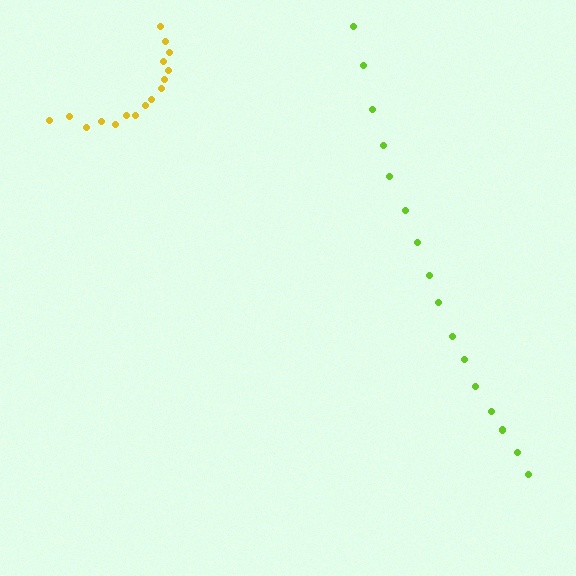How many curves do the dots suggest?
There are 2 distinct paths.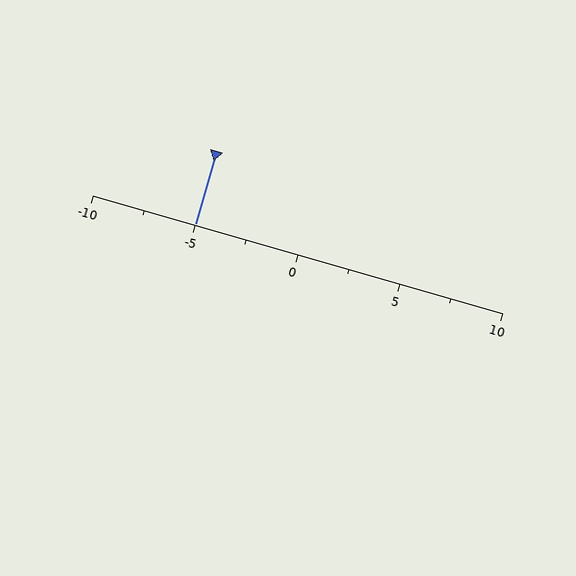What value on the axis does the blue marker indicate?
The marker indicates approximately -5.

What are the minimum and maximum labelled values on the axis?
The axis runs from -10 to 10.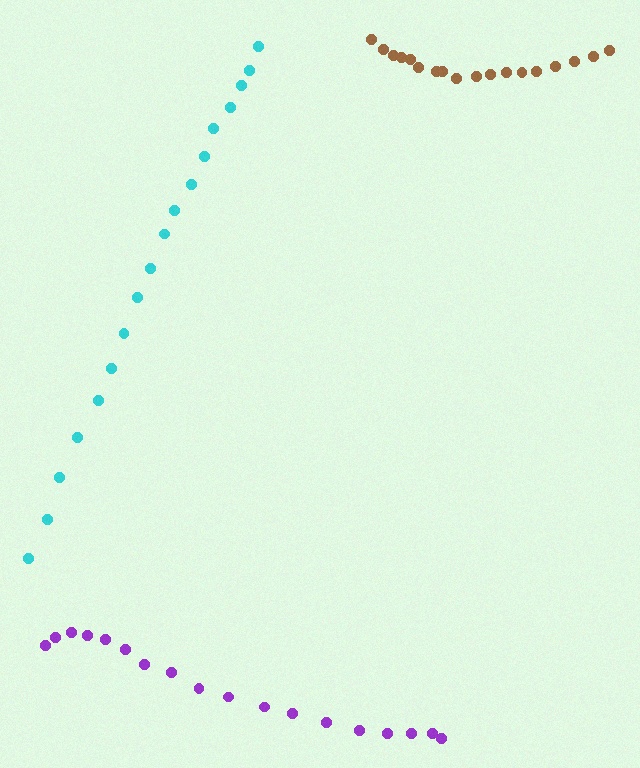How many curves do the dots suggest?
There are 3 distinct paths.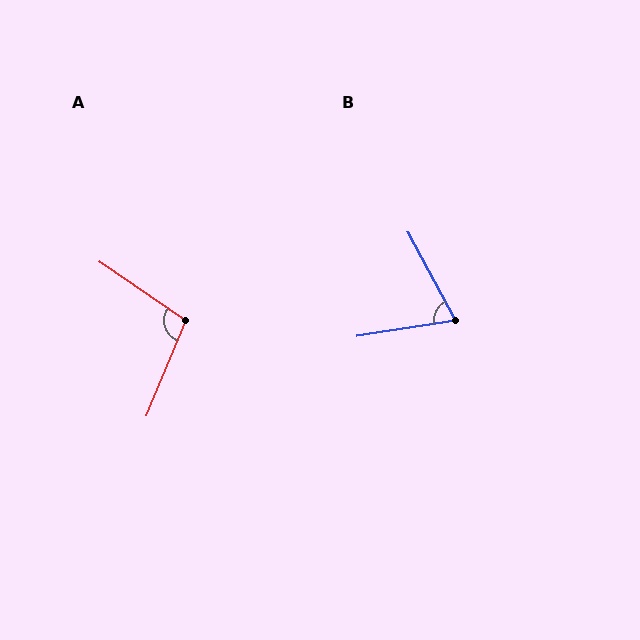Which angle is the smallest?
B, at approximately 71 degrees.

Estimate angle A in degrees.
Approximately 102 degrees.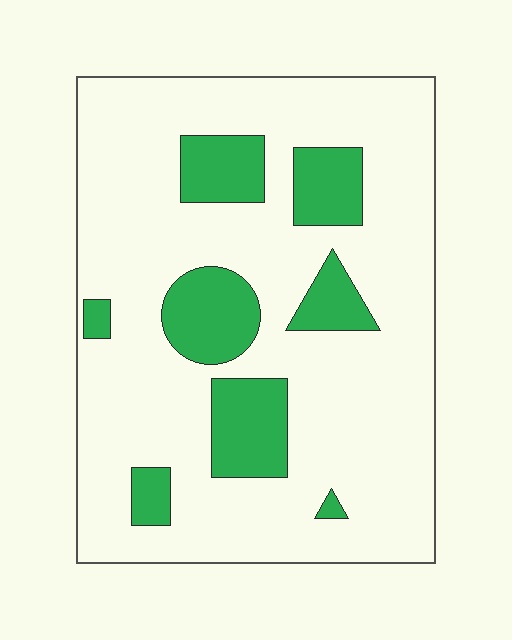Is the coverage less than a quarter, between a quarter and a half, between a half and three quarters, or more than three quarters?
Less than a quarter.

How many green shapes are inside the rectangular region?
8.